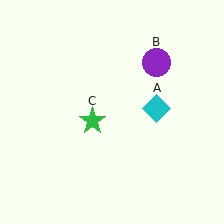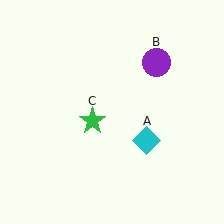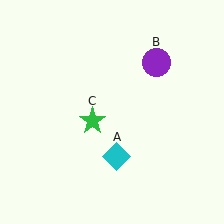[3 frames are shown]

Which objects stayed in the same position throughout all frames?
Purple circle (object B) and green star (object C) remained stationary.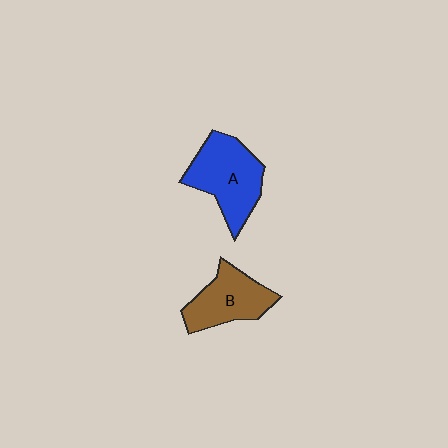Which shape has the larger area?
Shape A (blue).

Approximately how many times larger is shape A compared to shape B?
Approximately 1.2 times.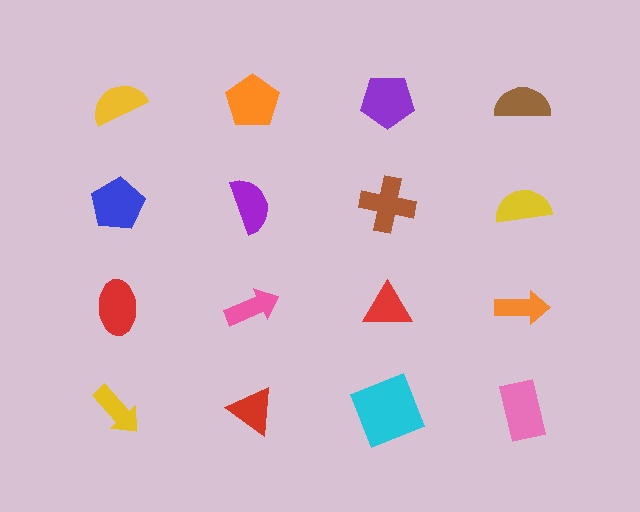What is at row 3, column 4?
An orange arrow.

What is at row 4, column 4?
A pink rectangle.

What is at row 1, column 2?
An orange pentagon.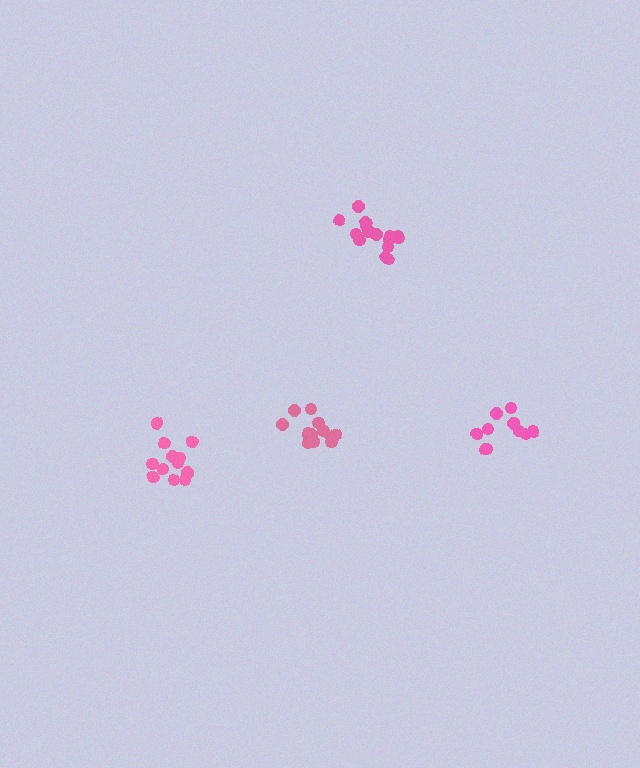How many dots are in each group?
Group 1: 10 dots, Group 2: 12 dots, Group 3: 15 dots, Group 4: 12 dots (49 total).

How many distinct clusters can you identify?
There are 4 distinct clusters.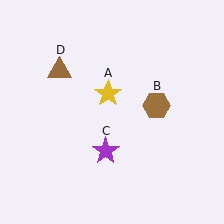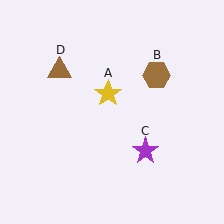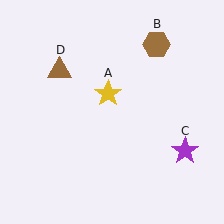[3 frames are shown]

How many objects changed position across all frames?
2 objects changed position: brown hexagon (object B), purple star (object C).